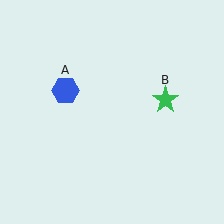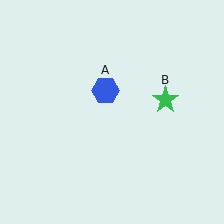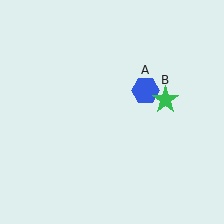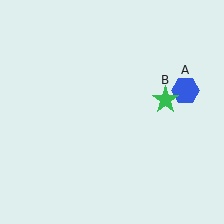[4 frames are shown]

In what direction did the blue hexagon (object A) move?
The blue hexagon (object A) moved right.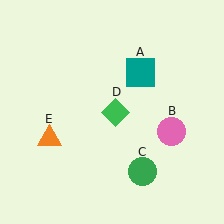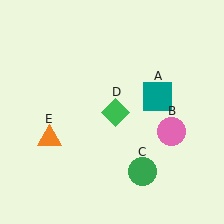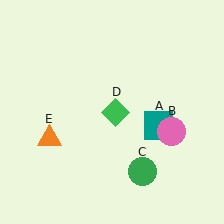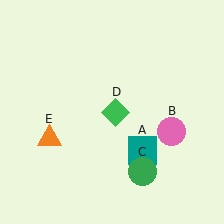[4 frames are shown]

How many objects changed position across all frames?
1 object changed position: teal square (object A).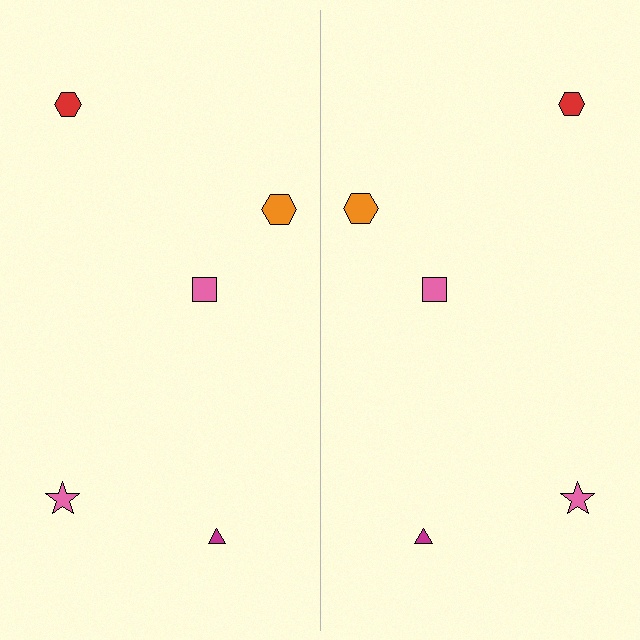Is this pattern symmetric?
Yes, this pattern has bilateral (reflection) symmetry.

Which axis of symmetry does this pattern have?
The pattern has a vertical axis of symmetry running through the center of the image.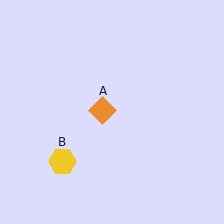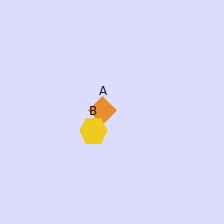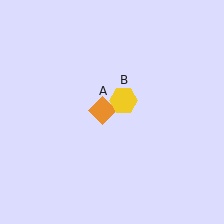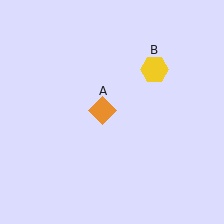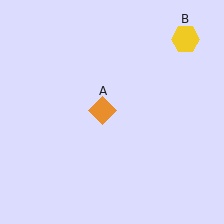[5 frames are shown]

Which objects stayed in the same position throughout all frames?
Orange diamond (object A) remained stationary.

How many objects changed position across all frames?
1 object changed position: yellow hexagon (object B).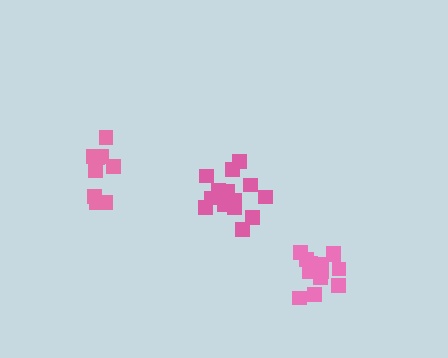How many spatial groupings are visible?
There are 3 spatial groupings.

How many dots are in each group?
Group 1: 13 dots, Group 2: 15 dots, Group 3: 9 dots (37 total).